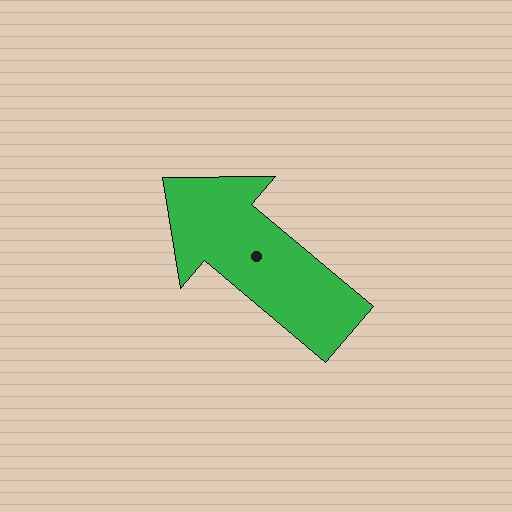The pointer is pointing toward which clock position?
Roughly 10 o'clock.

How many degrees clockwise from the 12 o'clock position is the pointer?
Approximately 310 degrees.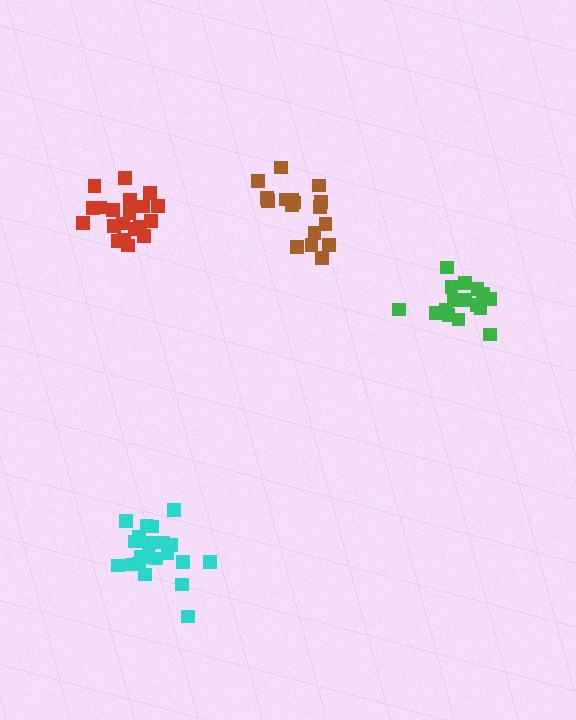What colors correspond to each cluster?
The clusters are colored: red, brown, cyan, green.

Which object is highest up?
The brown cluster is topmost.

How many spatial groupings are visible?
There are 4 spatial groupings.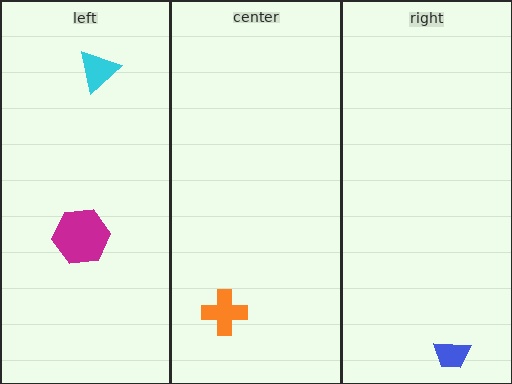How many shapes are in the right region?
1.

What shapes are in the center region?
The orange cross.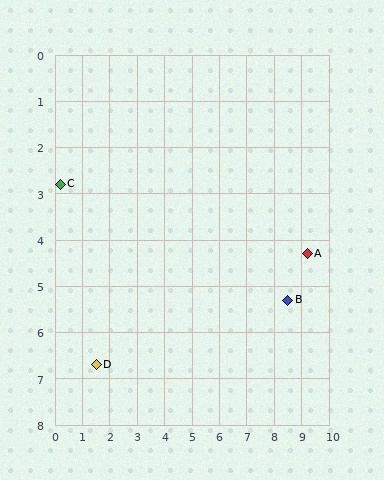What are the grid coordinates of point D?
Point D is at approximately (1.5, 6.7).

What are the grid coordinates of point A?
Point A is at approximately (9.2, 4.3).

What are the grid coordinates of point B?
Point B is at approximately (8.5, 5.3).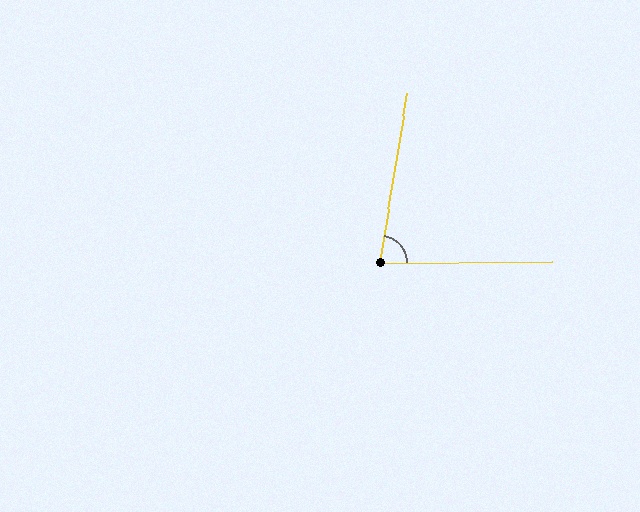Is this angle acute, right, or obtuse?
It is acute.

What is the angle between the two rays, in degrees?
Approximately 80 degrees.